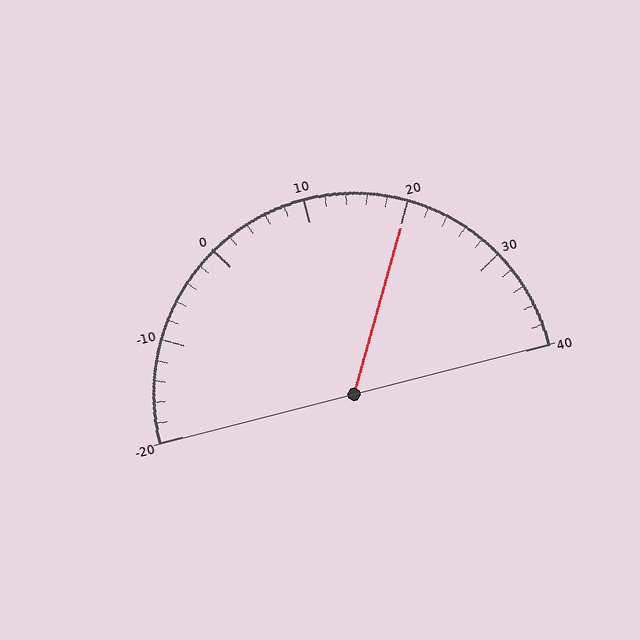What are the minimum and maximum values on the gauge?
The gauge ranges from -20 to 40.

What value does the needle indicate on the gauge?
The needle indicates approximately 20.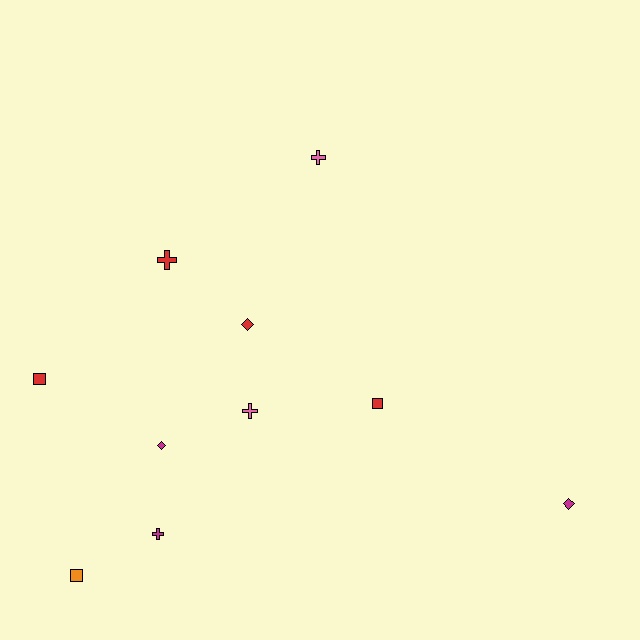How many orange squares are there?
There is 1 orange square.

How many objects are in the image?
There are 10 objects.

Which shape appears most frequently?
Cross, with 4 objects.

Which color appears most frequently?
Red, with 4 objects.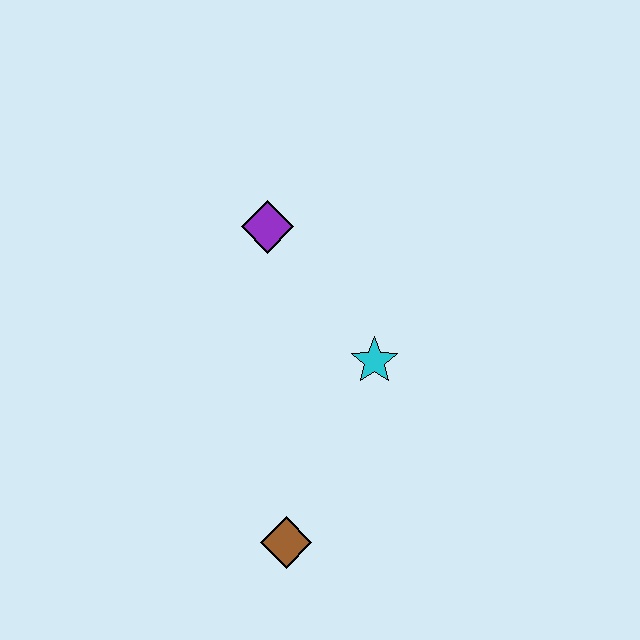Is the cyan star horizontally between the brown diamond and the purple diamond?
No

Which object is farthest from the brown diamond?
The purple diamond is farthest from the brown diamond.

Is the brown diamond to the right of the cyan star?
No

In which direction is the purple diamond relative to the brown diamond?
The purple diamond is above the brown diamond.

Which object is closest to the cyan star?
The purple diamond is closest to the cyan star.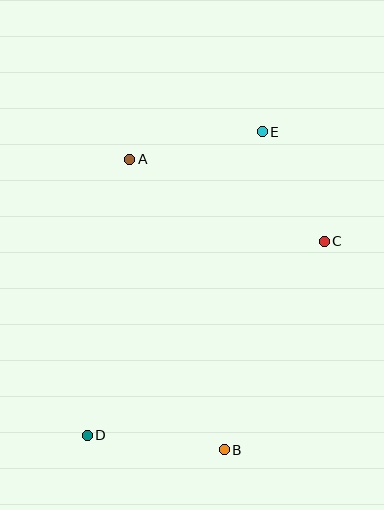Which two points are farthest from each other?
Points D and E are farthest from each other.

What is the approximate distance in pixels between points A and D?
The distance between A and D is approximately 279 pixels.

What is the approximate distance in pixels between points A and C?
The distance between A and C is approximately 211 pixels.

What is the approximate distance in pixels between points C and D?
The distance between C and D is approximately 306 pixels.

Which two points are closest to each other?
Points C and E are closest to each other.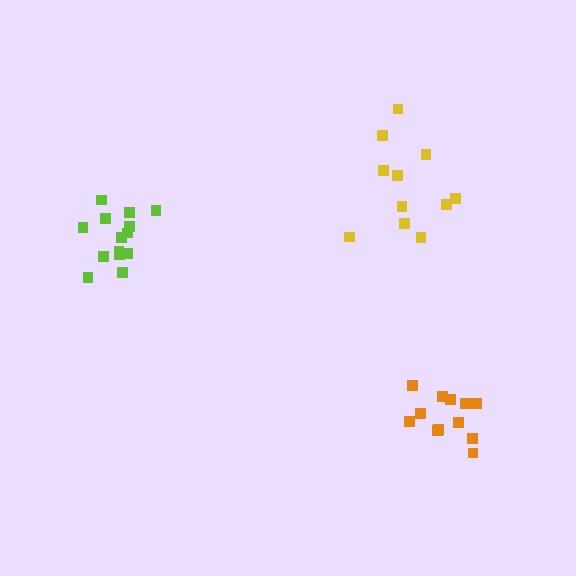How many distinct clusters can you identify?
There are 3 distinct clusters.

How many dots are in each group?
Group 1: 11 dots, Group 2: 12 dots, Group 3: 14 dots (37 total).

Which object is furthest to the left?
The lime cluster is leftmost.